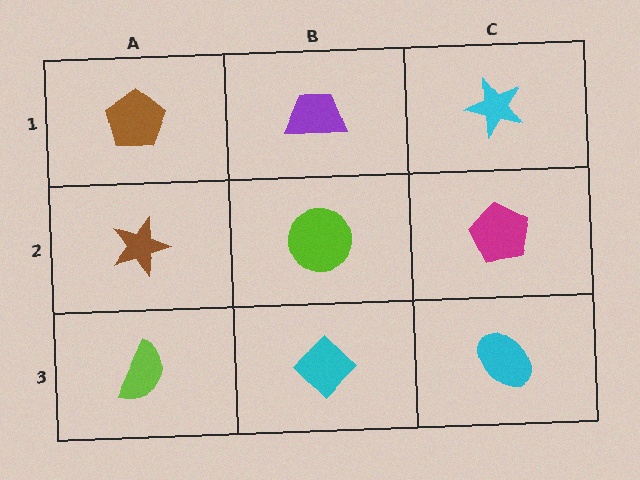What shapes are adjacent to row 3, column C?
A magenta pentagon (row 2, column C), a cyan diamond (row 3, column B).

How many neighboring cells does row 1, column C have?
2.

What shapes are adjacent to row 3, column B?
A lime circle (row 2, column B), a lime semicircle (row 3, column A), a cyan ellipse (row 3, column C).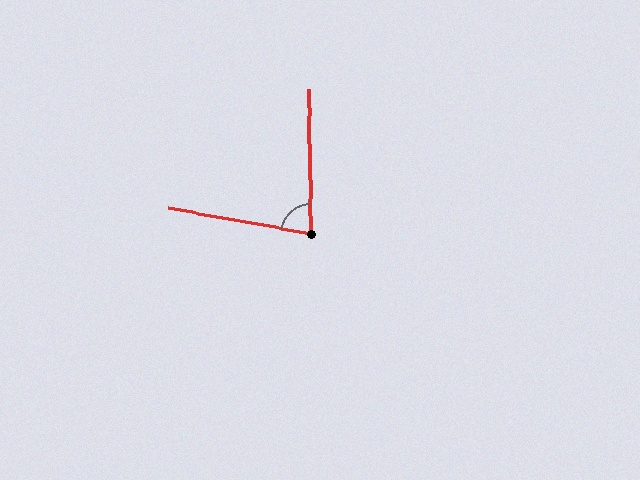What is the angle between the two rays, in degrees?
Approximately 79 degrees.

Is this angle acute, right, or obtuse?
It is acute.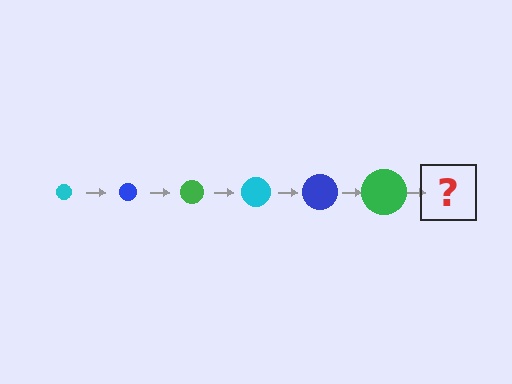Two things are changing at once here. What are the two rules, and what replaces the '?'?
The two rules are that the circle grows larger each step and the color cycles through cyan, blue, and green. The '?' should be a cyan circle, larger than the previous one.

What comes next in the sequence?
The next element should be a cyan circle, larger than the previous one.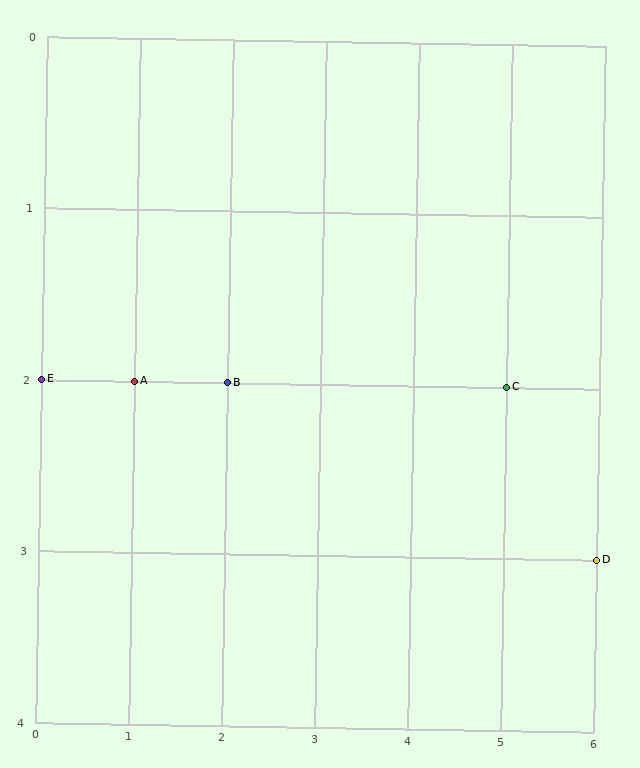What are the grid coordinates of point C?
Point C is at grid coordinates (5, 2).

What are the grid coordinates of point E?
Point E is at grid coordinates (0, 2).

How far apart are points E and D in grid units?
Points E and D are 6 columns and 1 row apart (about 6.1 grid units diagonally).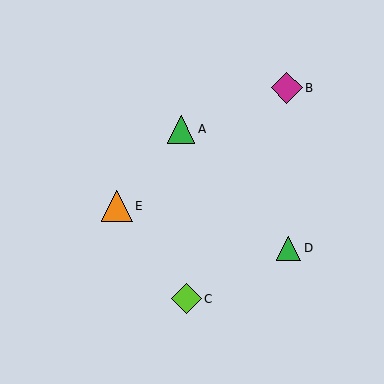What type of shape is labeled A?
Shape A is a green triangle.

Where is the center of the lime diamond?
The center of the lime diamond is at (187, 299).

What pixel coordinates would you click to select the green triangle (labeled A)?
Click at (181, 129) to select the green triangle A.